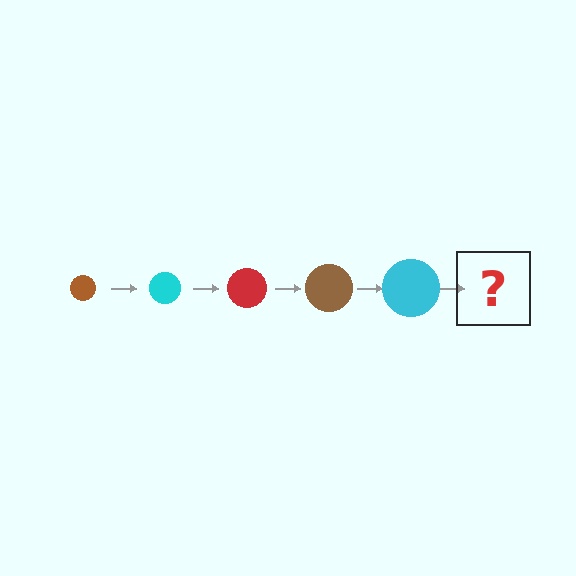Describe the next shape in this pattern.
It should be a red circle, larger than the previous one.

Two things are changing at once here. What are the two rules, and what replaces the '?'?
The two rules are that the circle grows larger each step and the color cycles through brown, cyan, and red. The '?' should be a red circle, larger than the previous one.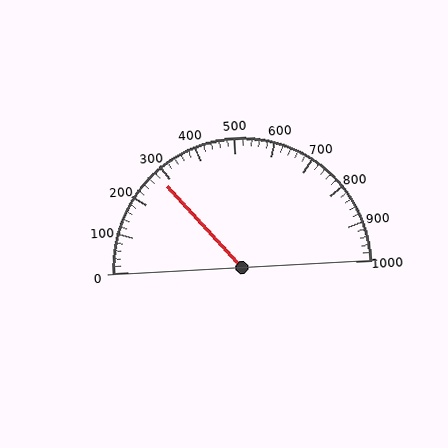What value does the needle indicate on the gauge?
The needle indicates approximately 280.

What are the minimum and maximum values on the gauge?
The gauge ranges from 0 to 1000.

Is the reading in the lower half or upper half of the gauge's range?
The reading is in the lower half of the range (0 to 1000).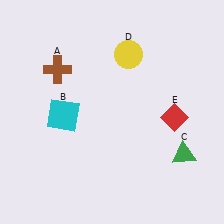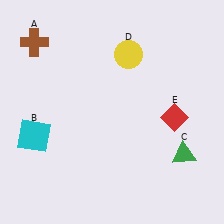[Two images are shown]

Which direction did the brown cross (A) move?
The brown cross (A) moved up.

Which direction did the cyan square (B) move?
The cyan square (B) moved left.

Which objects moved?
The objects that moved are: the brown cross (A), the cyan square (B).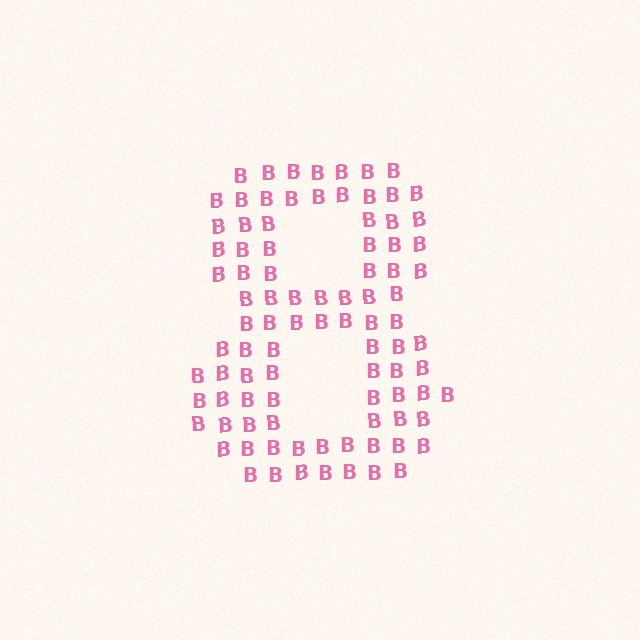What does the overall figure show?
The overall figure shows the digit 8.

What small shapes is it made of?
It is made of small letter B's.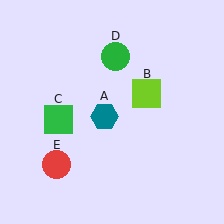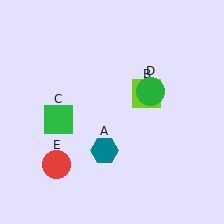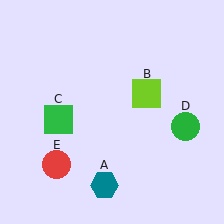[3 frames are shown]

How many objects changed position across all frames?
2 objects changed position: teal hexagon (object A), green circle (object D).